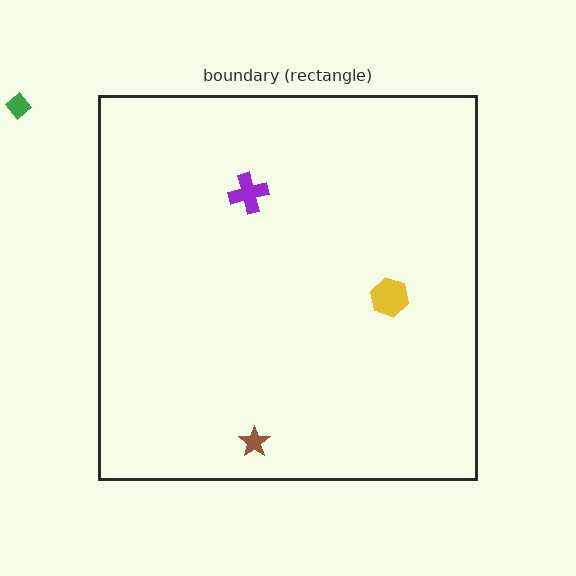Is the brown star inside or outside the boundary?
Inside.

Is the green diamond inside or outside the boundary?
Outside.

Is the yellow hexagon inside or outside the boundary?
Inside.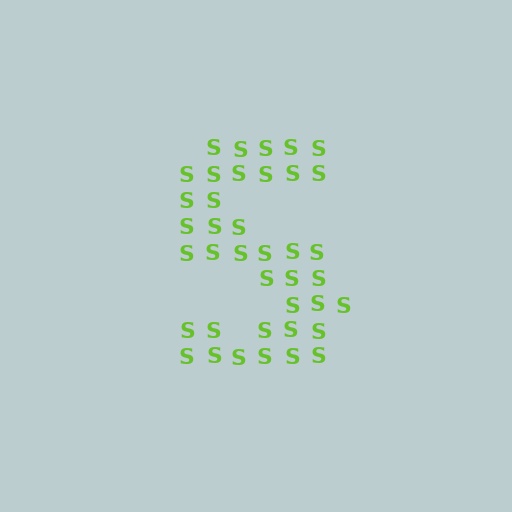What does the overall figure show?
The overall figure shows the letter S.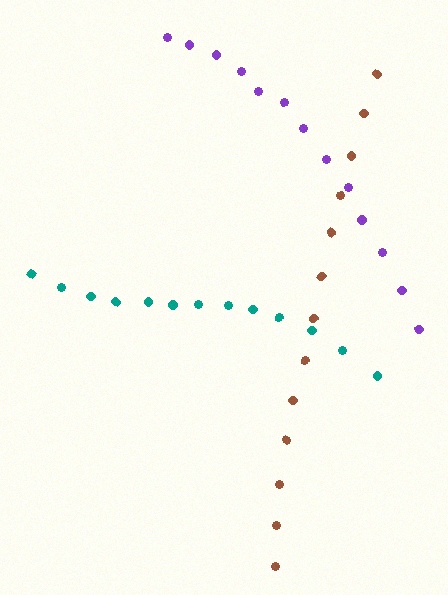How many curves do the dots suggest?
There are 3 distinct paths.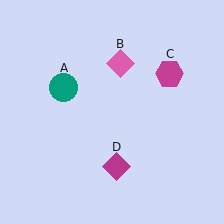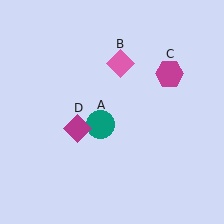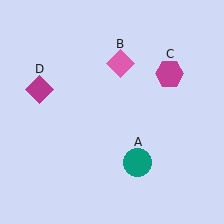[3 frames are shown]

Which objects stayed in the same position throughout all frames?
Pink diamond (object B) and magenta hexagon (object C) remained stationary.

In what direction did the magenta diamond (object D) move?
The magenta diamond (object D) moved up and to the left.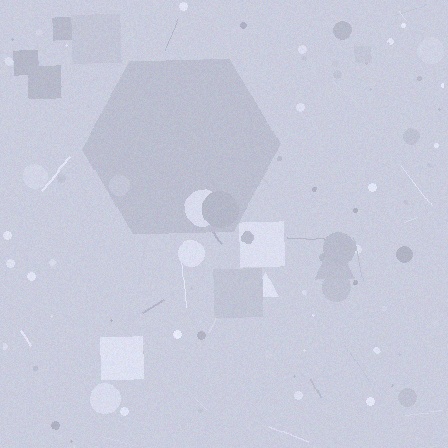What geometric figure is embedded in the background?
A hexagon is embedded in the background.